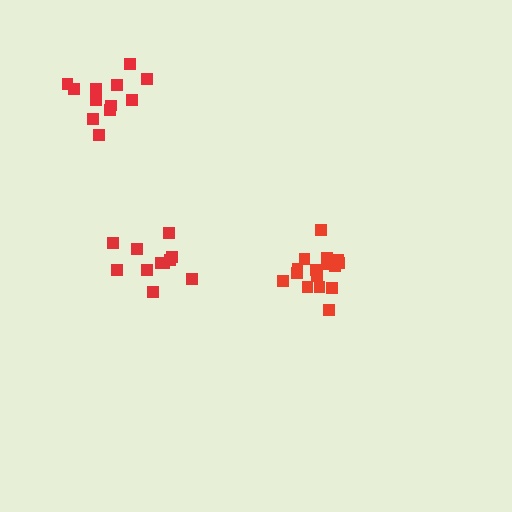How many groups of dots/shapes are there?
There are 3 groups.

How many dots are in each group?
Group 1: 11 dots, Group 2: 16 dots, Group 3: 12 dots (39 total).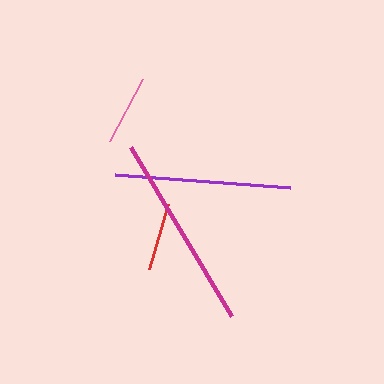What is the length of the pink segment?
The pink segment is approximately 70 pixels long.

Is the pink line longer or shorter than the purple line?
The purple line is longer than the pink line.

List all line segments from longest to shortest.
From longest to shortest: magenta, purple, pink, red.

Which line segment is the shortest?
The red line is the shortest at approximately 67 pixels.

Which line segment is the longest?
The magenta line is the longest at approximately 196 pixels.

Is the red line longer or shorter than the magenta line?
The magenta line is longer than the red line.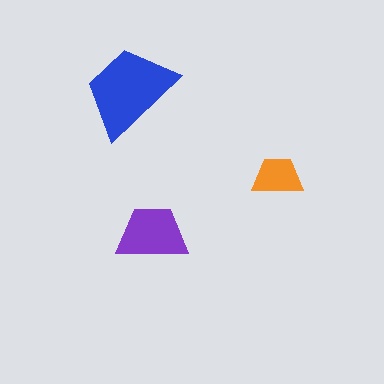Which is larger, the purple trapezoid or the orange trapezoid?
The purple one.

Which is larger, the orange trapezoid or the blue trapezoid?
The blue one.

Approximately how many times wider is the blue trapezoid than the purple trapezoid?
About 1.5 times wider.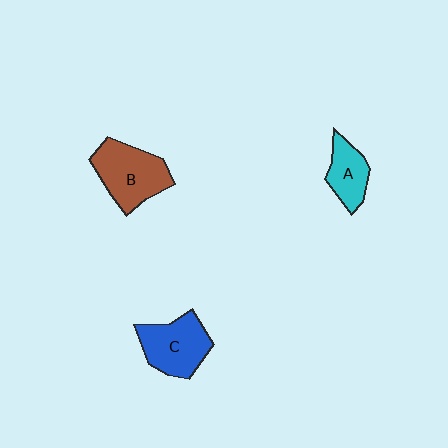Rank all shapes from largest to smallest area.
From largest to smallest: B (brown), C (blue), A (cyan).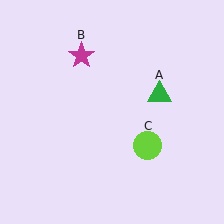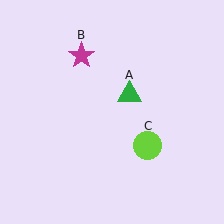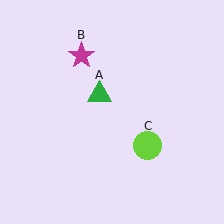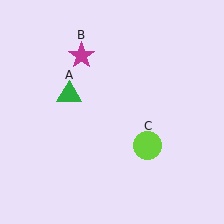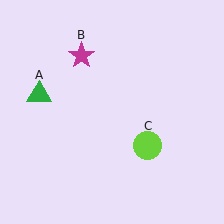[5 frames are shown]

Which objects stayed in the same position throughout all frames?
Magenta star (object B) and lime circle (object C) remained stationary.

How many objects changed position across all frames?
1 object changed position: green triangle (object A).